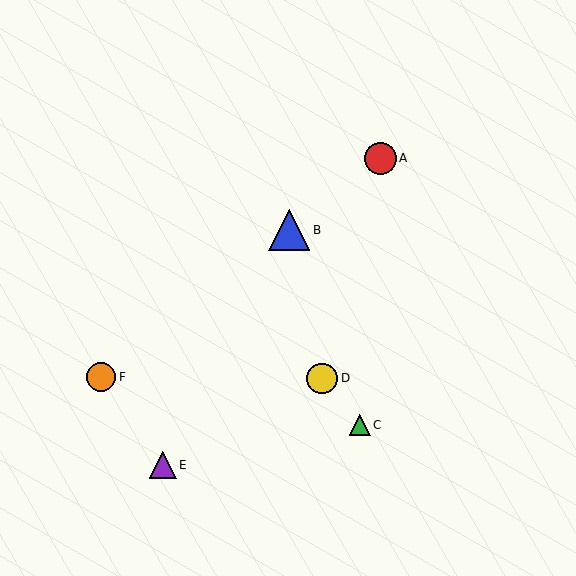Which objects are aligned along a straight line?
Objects A, B, F are aligned along a straight line.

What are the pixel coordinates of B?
Object B is at (289, 230).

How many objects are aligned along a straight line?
3 objects (A, B, F) are aligned along a straight line.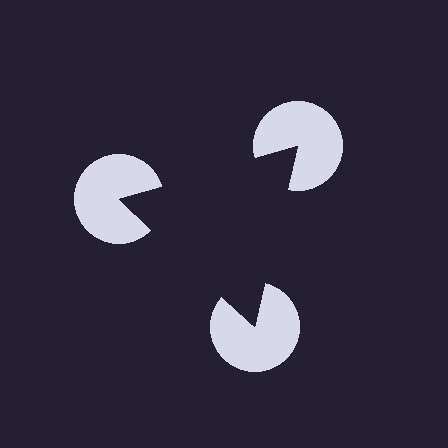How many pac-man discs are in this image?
There are 3 — one at each vertex of the illusory triangle.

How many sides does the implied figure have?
3 sides.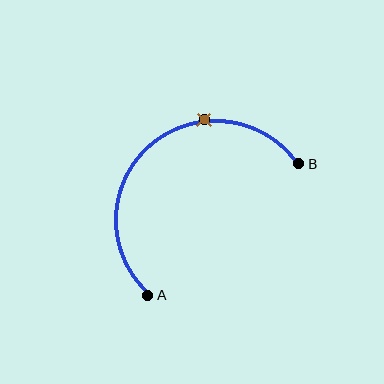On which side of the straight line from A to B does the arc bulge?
The arc bulges above and to the left of the straight line connecting A and B.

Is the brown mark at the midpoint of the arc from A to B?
No. The brown mark lies on the arc but is closer to endpoint B. The arc midpoint would be at the point on the curve equidistant along the arc from both A and B.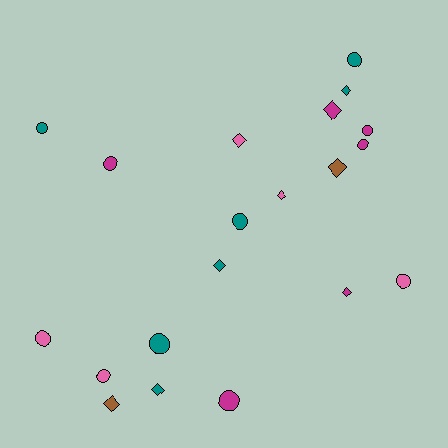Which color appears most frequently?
Teal, with 7 objects.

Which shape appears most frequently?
Circle, with 11 objects.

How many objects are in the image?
There are 20 objects.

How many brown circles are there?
There are no brown circles.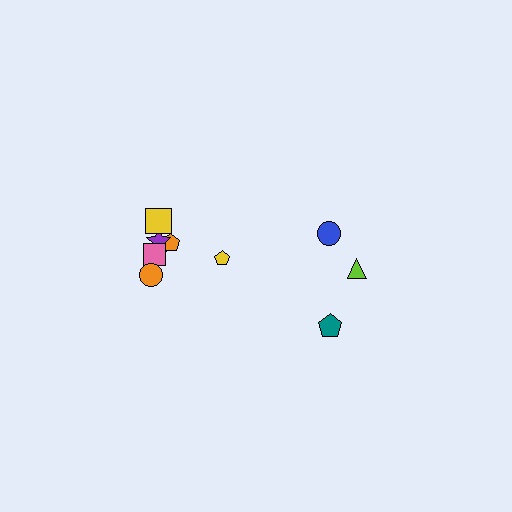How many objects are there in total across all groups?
There are 9 objects.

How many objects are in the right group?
There are 3 objects.